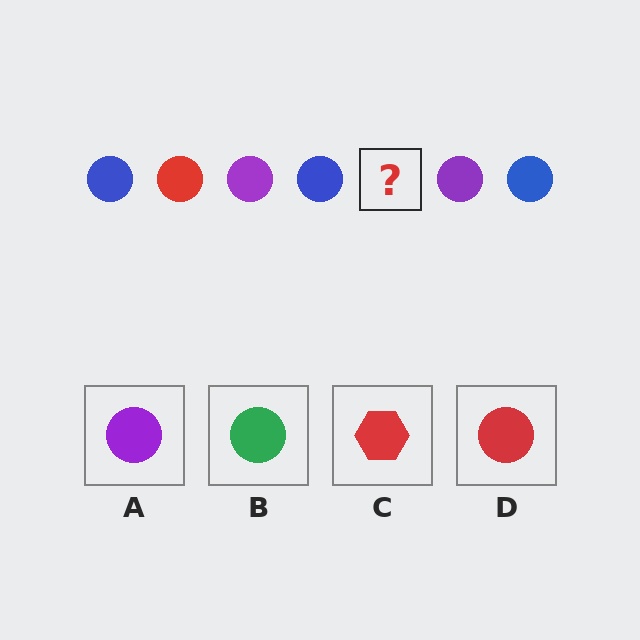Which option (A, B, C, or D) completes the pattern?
D.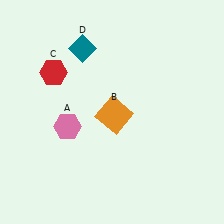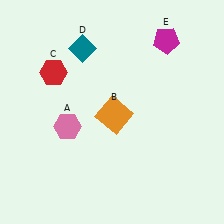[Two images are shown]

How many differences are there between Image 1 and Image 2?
There is 1 difference between the two images.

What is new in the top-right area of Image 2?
A magenta pentagon (E) was added in the top-right area of Image 2.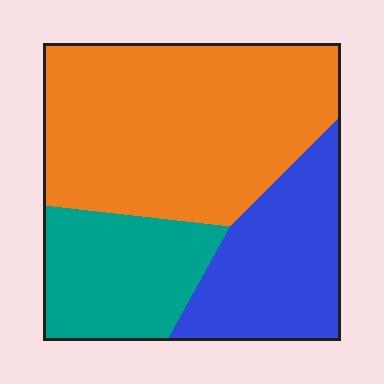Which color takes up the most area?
Orange, at roughly 50%.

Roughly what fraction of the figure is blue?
Blue covers around 25% of the figure.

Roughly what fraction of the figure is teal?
Teal covers around 20% of the figure.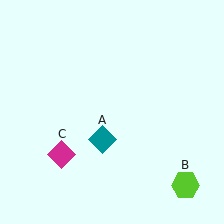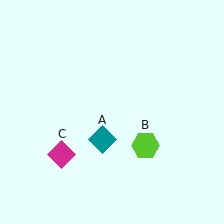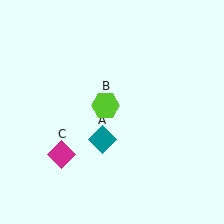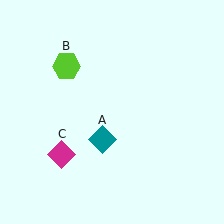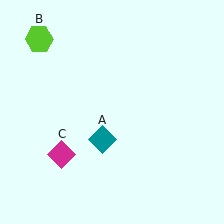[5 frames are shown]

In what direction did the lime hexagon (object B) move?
The lime hexagon (object B) moved up and to the left.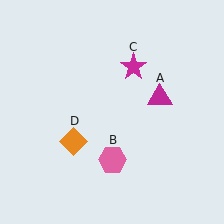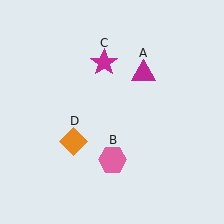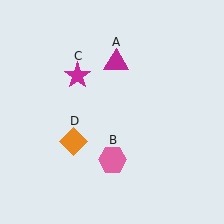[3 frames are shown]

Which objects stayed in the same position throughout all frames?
Pink hexagon (object B) and orange diamond (object D) remained stationary.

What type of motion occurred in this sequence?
The magenta triangle (object A), magenta star (object C) rotated counterclockwise around the center of the scene.